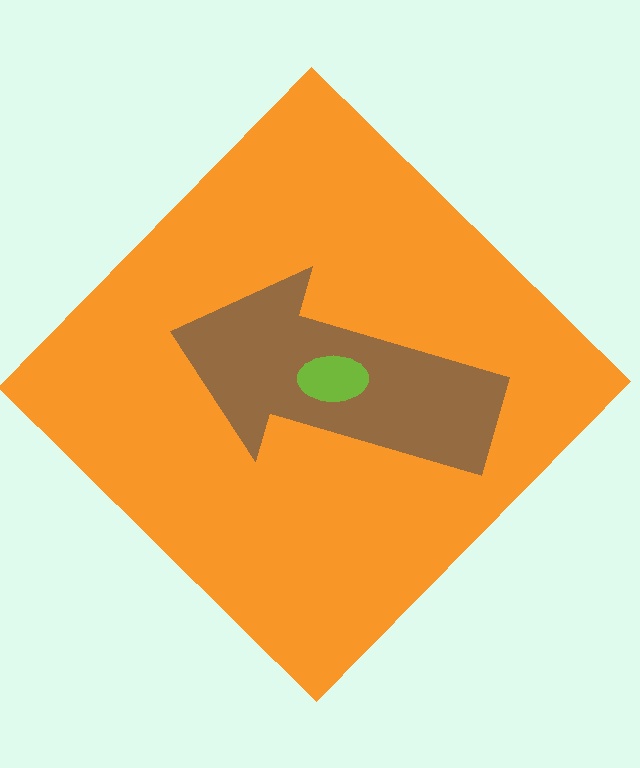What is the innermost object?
The lime ellipse.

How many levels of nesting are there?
3.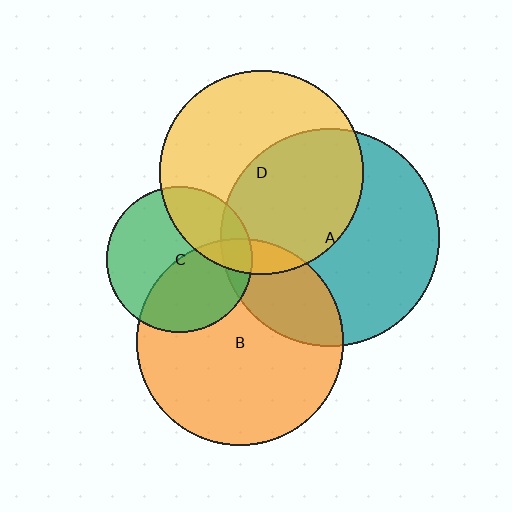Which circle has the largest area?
Circle A (teal).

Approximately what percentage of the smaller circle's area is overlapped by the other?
Approximately 10%.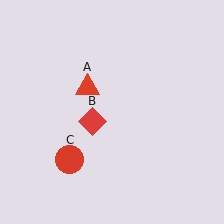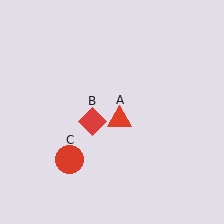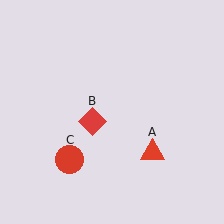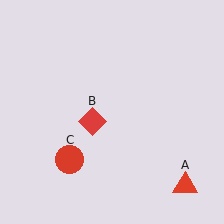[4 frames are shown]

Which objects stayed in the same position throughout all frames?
Red diamond (object B) and red circle (object C) remained stationary.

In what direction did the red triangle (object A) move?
The red triangle (object A) moved down and to the right.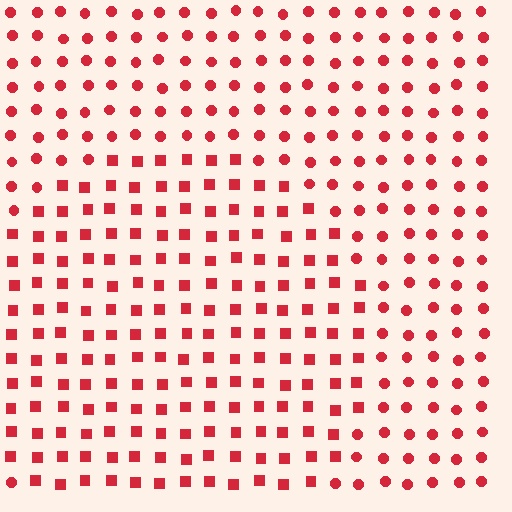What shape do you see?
I see a circle.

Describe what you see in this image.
The image is filled with small red elements arranged in a uniform grid. A circle-shaped region contains squares, while the surrounding area contains circles. The boundary is defined purely by the change in element shape.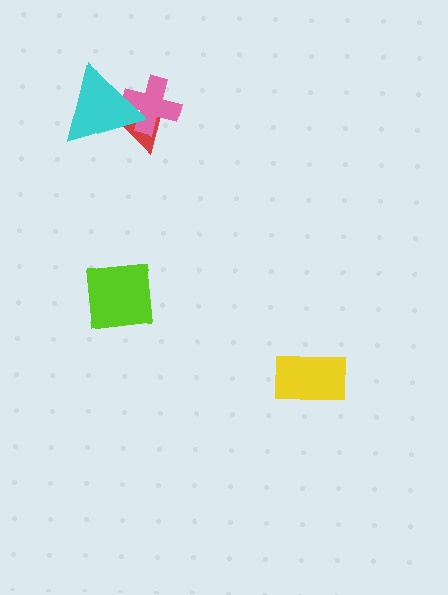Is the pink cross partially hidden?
Yes, it is partially covered by another shape.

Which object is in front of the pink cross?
The cyan triangle is in front of the pink cross.